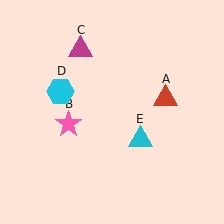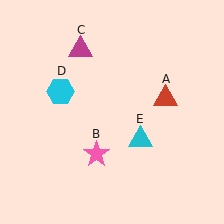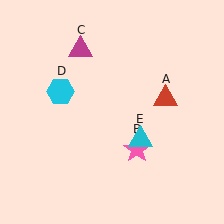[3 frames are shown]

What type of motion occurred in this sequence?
The pink star (object B) rotated counterclockwise around the center of the scene.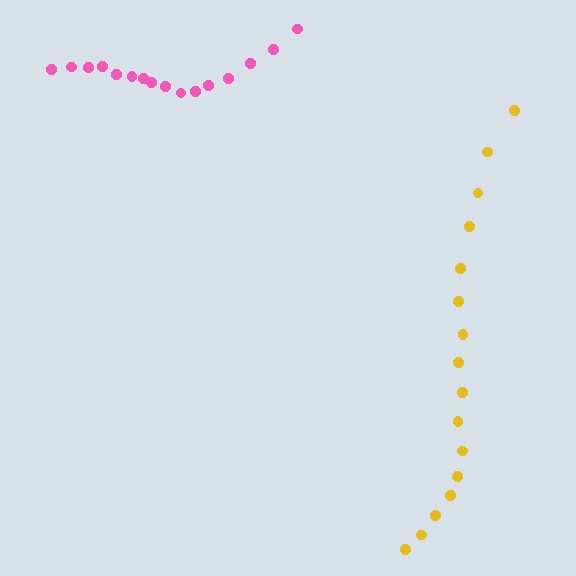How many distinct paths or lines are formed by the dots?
There are 2 distinct paths.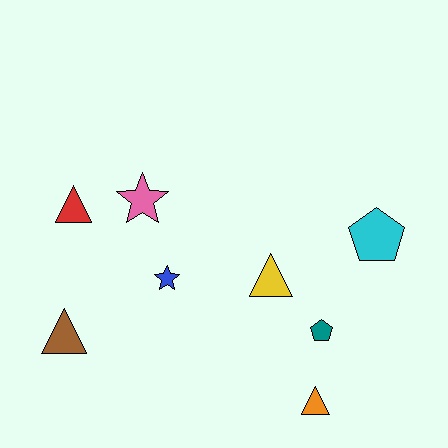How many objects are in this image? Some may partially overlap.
There are 8 objects.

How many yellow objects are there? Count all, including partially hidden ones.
There is 1 yellow object.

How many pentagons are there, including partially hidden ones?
There are 2 pentagons.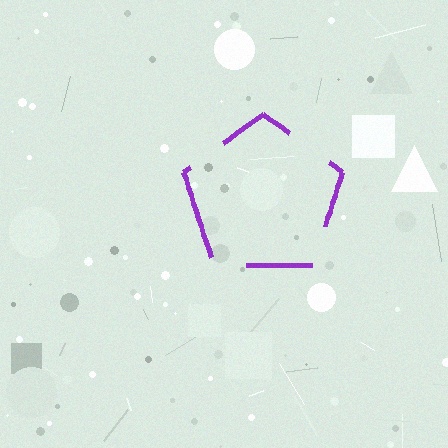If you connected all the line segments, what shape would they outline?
They would outline a pentagon.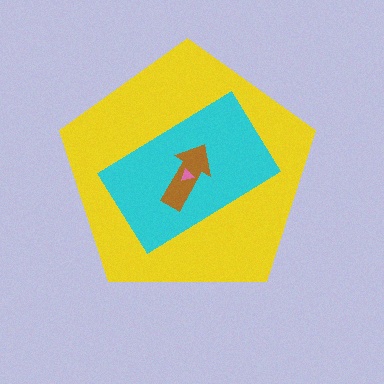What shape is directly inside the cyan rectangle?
The brown arrow.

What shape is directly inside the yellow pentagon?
The cyan rectangle.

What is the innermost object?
The pink triangle.